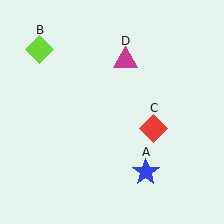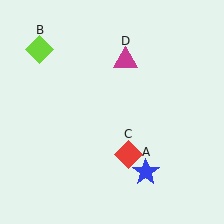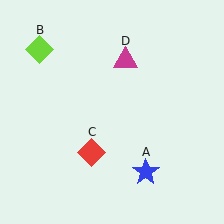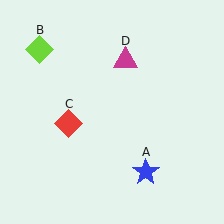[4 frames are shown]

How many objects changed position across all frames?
1 object changed position: red diamond (object C).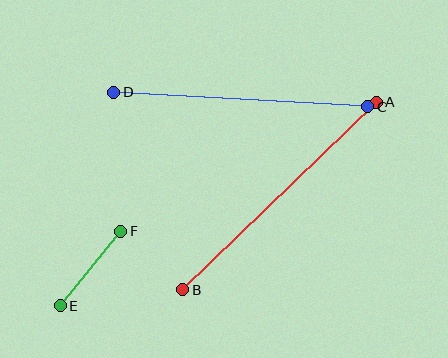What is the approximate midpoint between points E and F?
The midpoint is at approximately (90, 269) pixels.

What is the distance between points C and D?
The distance is approximately 254 pixels.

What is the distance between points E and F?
The distance is approximately 96 pixels.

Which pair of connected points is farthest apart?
Points A and B are farthest apart.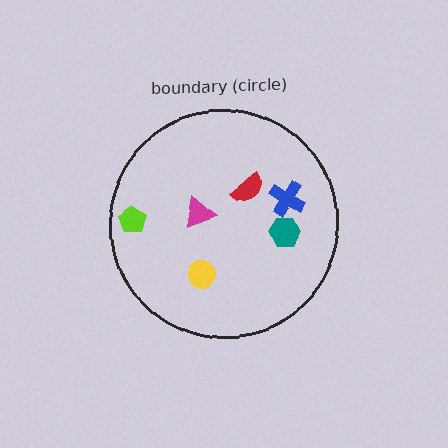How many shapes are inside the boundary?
6 inside, 0 outside.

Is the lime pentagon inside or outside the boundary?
Inside.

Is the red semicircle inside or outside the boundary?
Inside.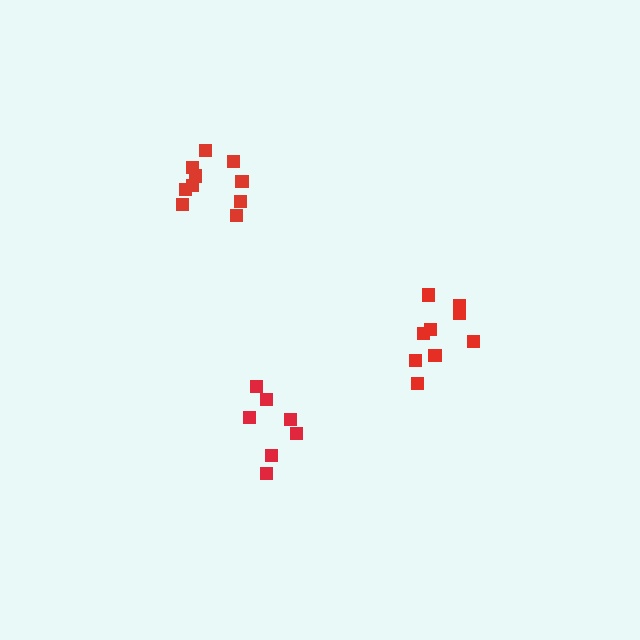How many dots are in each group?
Group 1: 10 dots, Group 2: 10 dots, Group 3: 7 dots (27 total).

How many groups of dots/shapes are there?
There are 3 groups.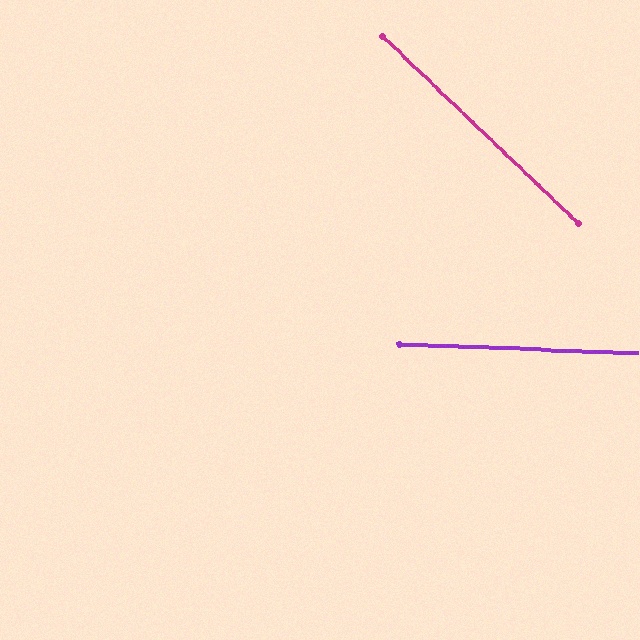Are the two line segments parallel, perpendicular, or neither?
Neither parallel nor perpendicular — they differ by about 42°.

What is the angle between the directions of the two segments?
Approximately 42 degrees.